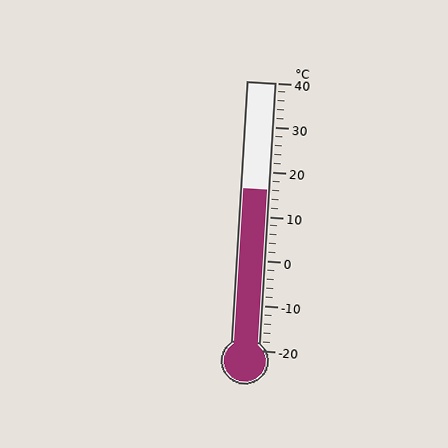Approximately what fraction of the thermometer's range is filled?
The thermometer is filled to approximately 60% of its range.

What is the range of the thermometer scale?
The thermometer scale ranges from -20°C to 40°C.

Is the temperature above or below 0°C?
The temperature is above 0°C.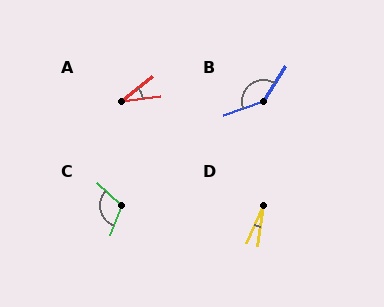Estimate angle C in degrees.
Approximately 112 degrees.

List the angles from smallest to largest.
D (17°), A (31°), C (112°), B (141°).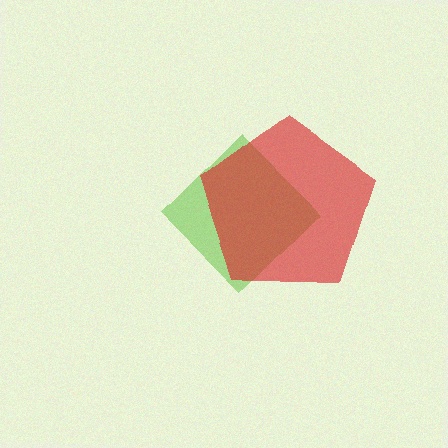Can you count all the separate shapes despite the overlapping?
Yes, there are 2 separate shapes.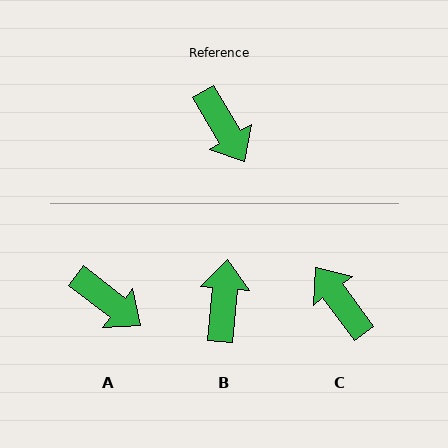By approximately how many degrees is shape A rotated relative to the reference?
Approximately 21 degrees counter-clockwise.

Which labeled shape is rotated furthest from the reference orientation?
C, about 175 degrees away.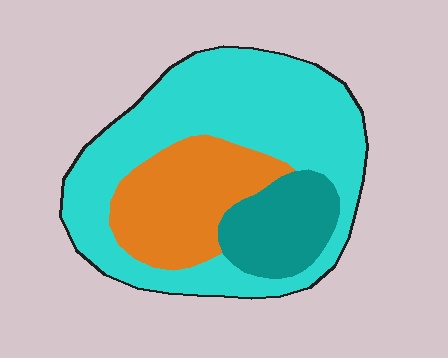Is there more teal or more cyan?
Cyan.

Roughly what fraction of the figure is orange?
Orange takes up about one quarter (1/4) of the figure.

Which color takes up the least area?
Teal, at roughly 15%.